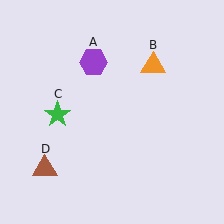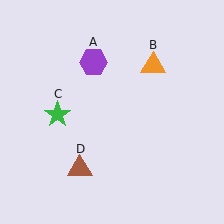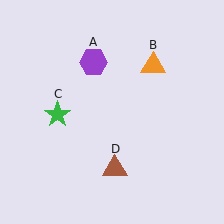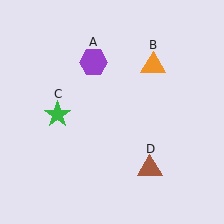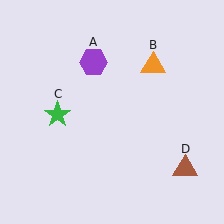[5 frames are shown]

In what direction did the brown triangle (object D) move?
The brown triangle (object D) moved right.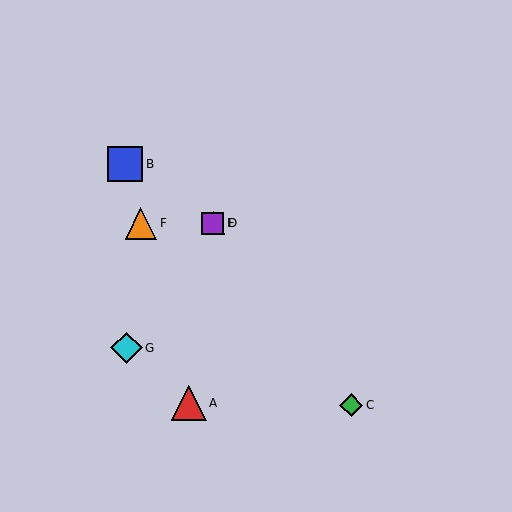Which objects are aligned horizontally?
Objects D, E, F are aligned horizontally.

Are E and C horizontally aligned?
No, E is at y≈223 and C is at y≈405.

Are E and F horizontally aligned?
Yes, both are at y≈223.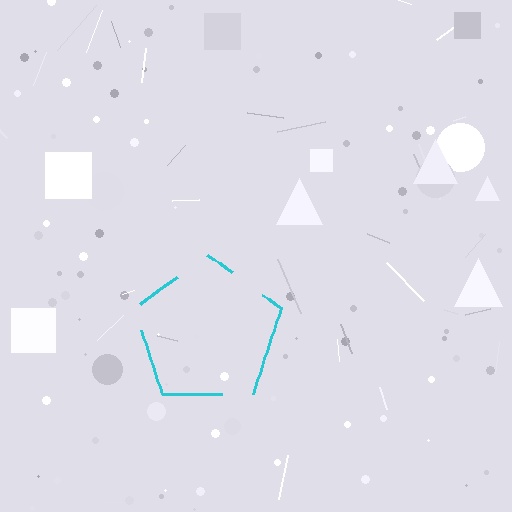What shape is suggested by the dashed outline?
The dashed outline suggests a pentagon.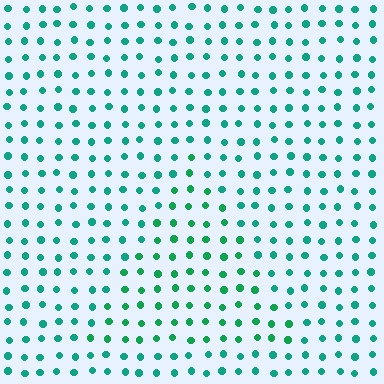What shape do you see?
I see a triangle.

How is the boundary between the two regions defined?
The boundary is defined purely by a slight shift in hue (about 23 degrees). Spacing, size, and orientation are identical on both sides.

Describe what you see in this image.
The image is filled with small teal elements in a uniform arrangement. A triangle-shaped region is visible where the elements are tinted to a slightly different hue, forming a subtle color boundary.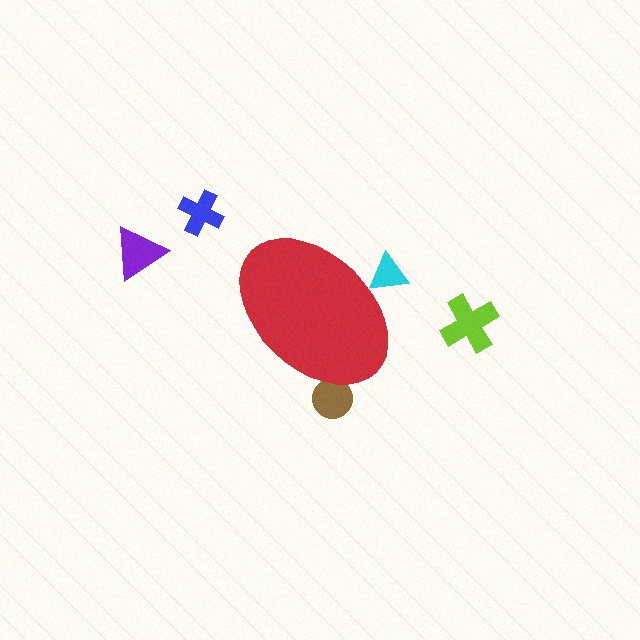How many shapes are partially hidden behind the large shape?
2 shapes are partially hidden.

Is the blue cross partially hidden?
No, the blue cross is fully visible.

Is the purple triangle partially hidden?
No, the purple triangle is fully visible.